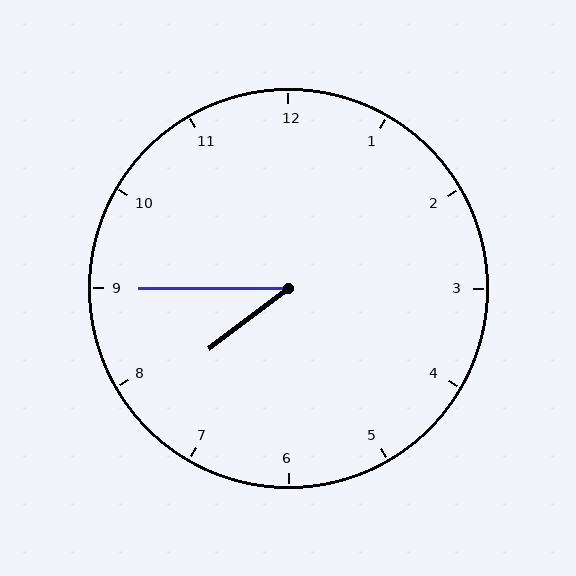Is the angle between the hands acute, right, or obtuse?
It is acute.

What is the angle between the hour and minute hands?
Approximately 38 degrees.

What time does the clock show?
7:45.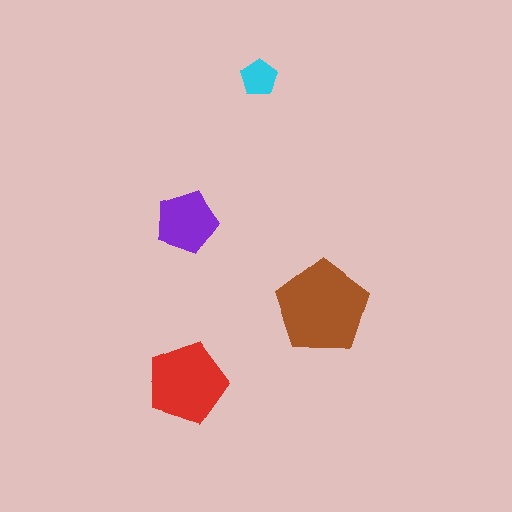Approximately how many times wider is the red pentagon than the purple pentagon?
About 1.5 times wider.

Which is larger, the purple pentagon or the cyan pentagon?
The purple one.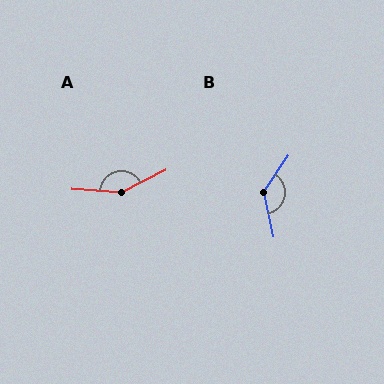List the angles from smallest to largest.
B (134°), A (149°).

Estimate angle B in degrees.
Approximately 134 degrees.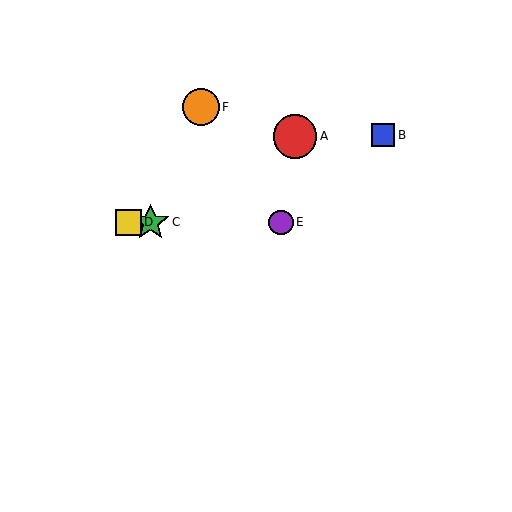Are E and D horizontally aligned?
Yes, both are at y≈222.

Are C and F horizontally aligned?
No, C is at y≈222 and F is at y≈107.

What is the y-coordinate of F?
Object F is at y≈107.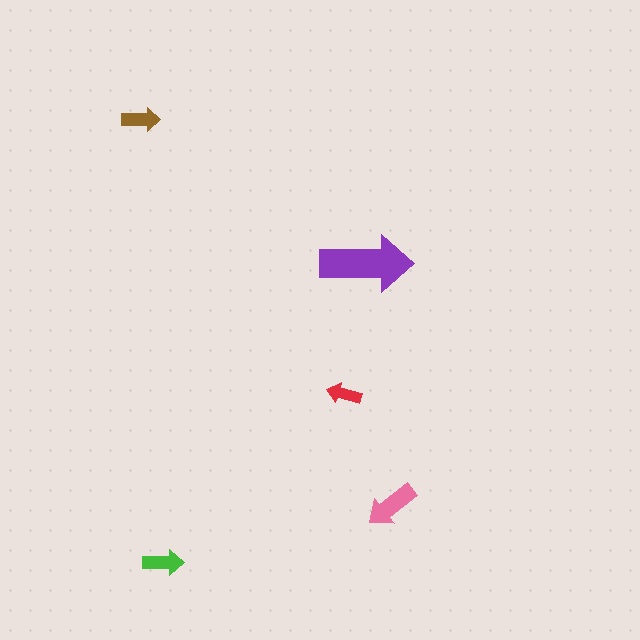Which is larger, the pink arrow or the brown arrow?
The pink one.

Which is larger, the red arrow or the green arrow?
The green one.